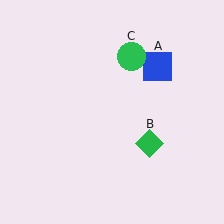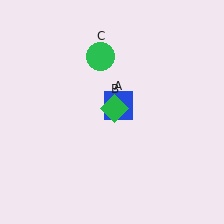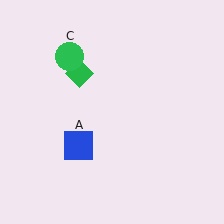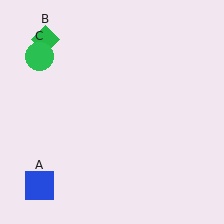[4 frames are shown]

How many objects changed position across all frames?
3 objects changed position: blue square (object A), green diamond (object B), green circle (object C).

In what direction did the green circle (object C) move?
The green circle (object C) moved left.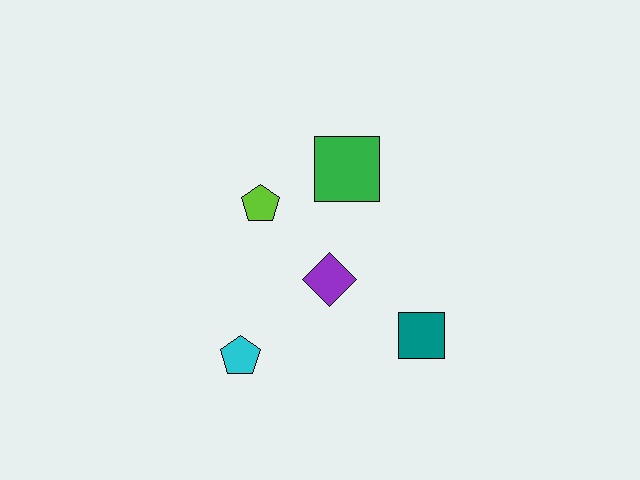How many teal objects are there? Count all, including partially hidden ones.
There is 1 teal object.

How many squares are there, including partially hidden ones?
There are 2 squares.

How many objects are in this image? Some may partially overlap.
There are 5 objects.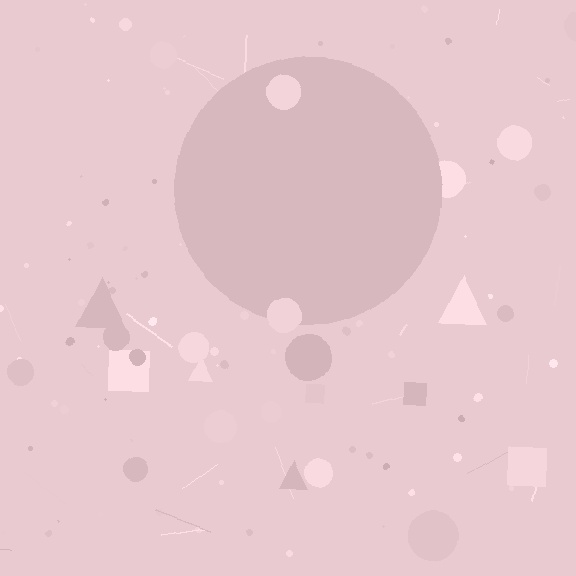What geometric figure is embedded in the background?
A circle is embedded in the background.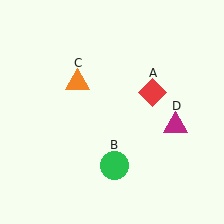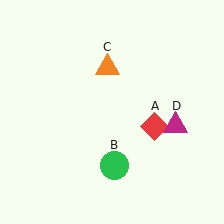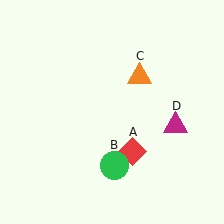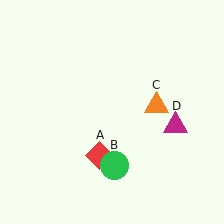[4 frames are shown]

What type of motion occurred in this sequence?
The red diamond (object A), orange triangle (object C) rotated clockwise around the center of the scene.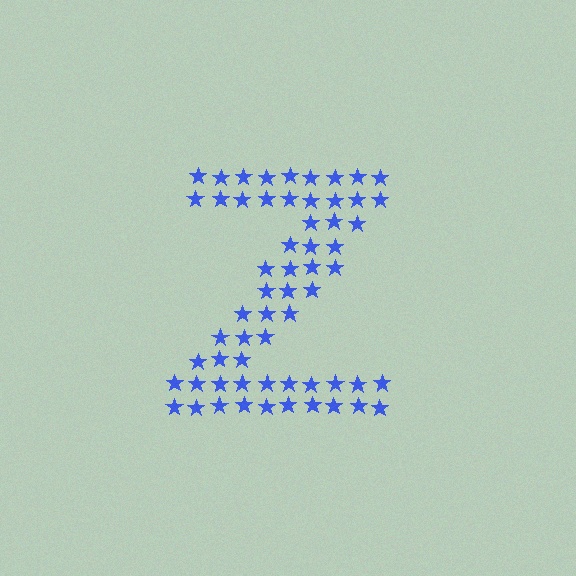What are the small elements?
The small elements are stars.